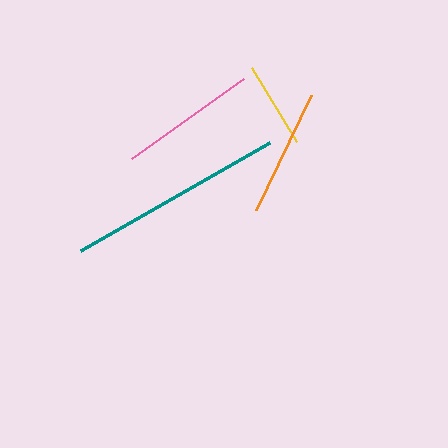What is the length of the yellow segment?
The yellow segment is approximately 86 pixels long.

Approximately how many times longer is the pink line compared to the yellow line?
The pink line is approximately 1.6 times the length of the yellow line.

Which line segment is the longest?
The teal line is the longest at approximately 218 pixels.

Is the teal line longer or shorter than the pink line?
The teal line is longer than the pink line.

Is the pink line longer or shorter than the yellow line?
The pink line is longer than the yellow line.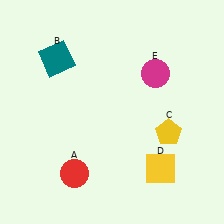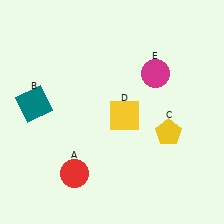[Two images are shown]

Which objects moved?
The objects that moved are: the teal square (B), the yellow square (D).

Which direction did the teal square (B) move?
The teal square (B) moved down.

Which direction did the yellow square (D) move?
The yellow square (D) moved up.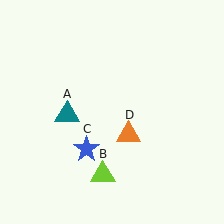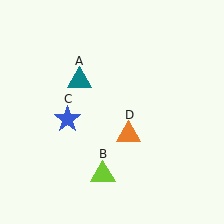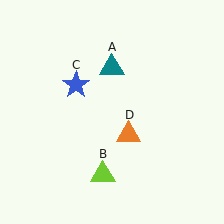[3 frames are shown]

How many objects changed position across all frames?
2 objects changed position: teal triangle (object A), blue star (object C).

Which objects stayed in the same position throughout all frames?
Lime triangle (object B) and orange triangle (object D) remained stationary.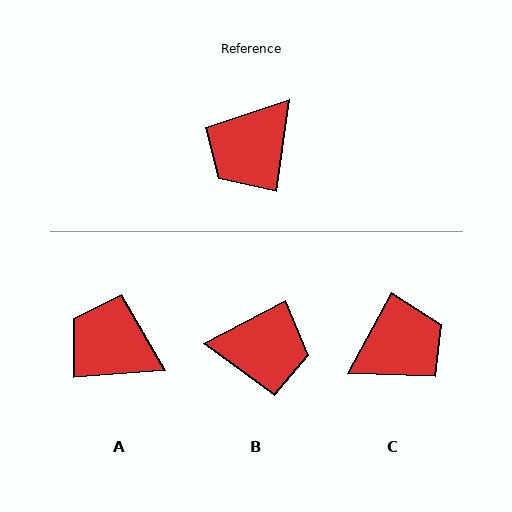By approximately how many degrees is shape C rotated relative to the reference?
Approximately 159 degrees counter-clockwise.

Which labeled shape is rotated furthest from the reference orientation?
C, about 159 degrees away.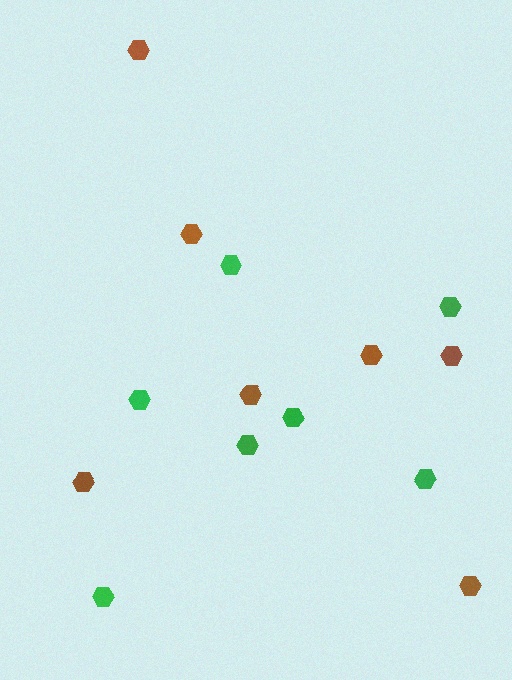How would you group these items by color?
There are 2 groups: one group of green hexagons (7) and one group of brown hexagons (7).